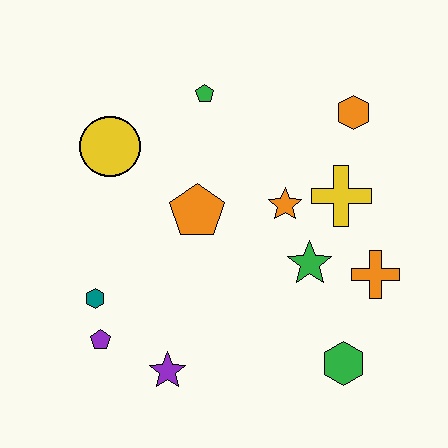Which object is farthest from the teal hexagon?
The orange hexagon is farthest from the teal hexagon.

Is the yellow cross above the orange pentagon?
Yes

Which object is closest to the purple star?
The purple pentagon is closest to the purple star.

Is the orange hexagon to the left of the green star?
No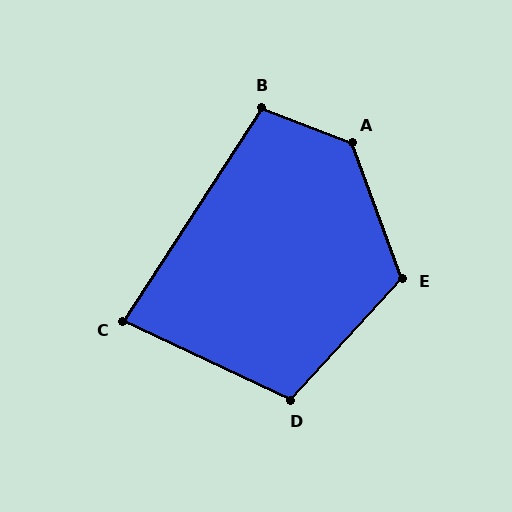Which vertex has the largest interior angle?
A, at approximately 132 degrees.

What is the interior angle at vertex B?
Approximately 102 degrees (obtuse).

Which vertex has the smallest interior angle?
C, at approximately 82 degrees.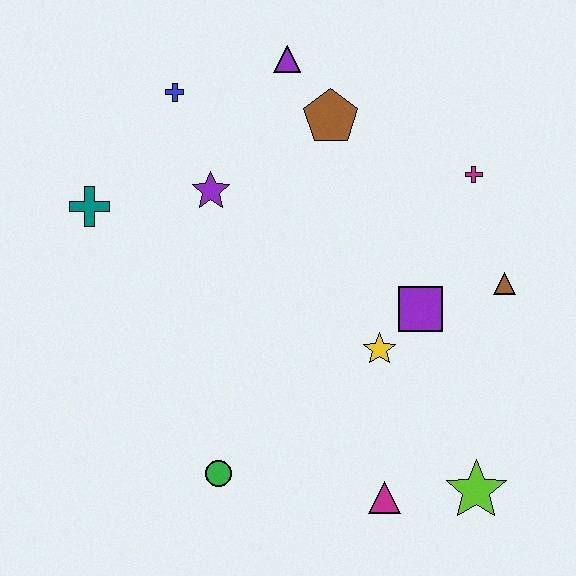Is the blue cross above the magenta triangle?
Yes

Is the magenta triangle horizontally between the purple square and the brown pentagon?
Yes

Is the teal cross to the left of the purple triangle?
Yes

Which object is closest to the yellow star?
The purple square is closest to the yellow star.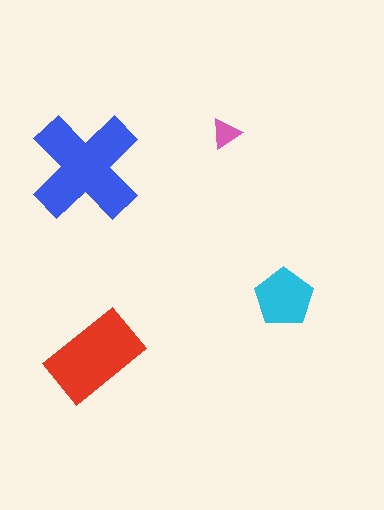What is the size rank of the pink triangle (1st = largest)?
4th.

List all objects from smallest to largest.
The pink triangle, the cyan pentagon, the red rectangle, the blue cross.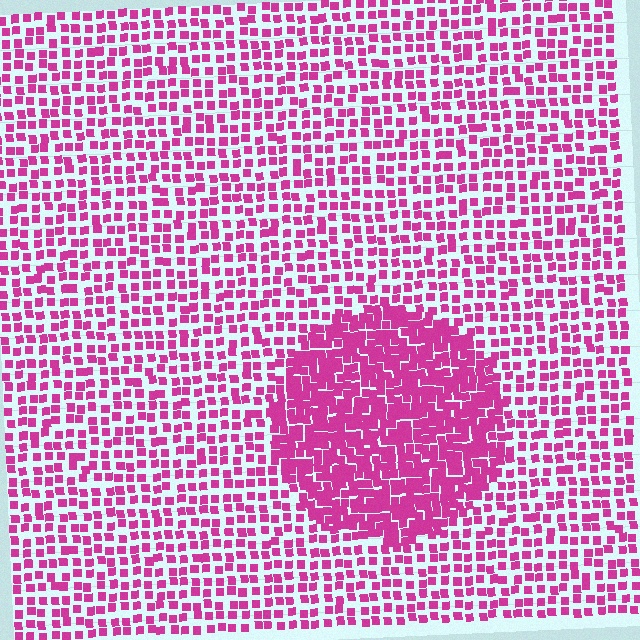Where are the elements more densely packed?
The elements are more densely packed inside the circle boundary.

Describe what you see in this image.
The image contains small magenta elements arranged at two different densities. A circle-shaped region is visible where the elements are more densely packed than the surrounding area.